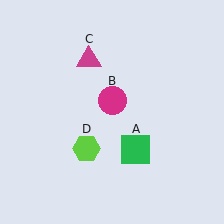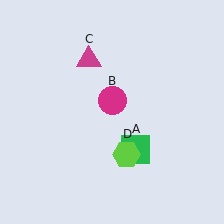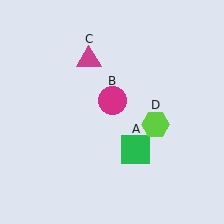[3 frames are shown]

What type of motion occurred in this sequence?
The lime hexagon (object D) rotated counterclockwise around the center of the scene.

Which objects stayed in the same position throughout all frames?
Green square (object A) and magenta circle (object B) and magenta triangle (object C) remained stationary.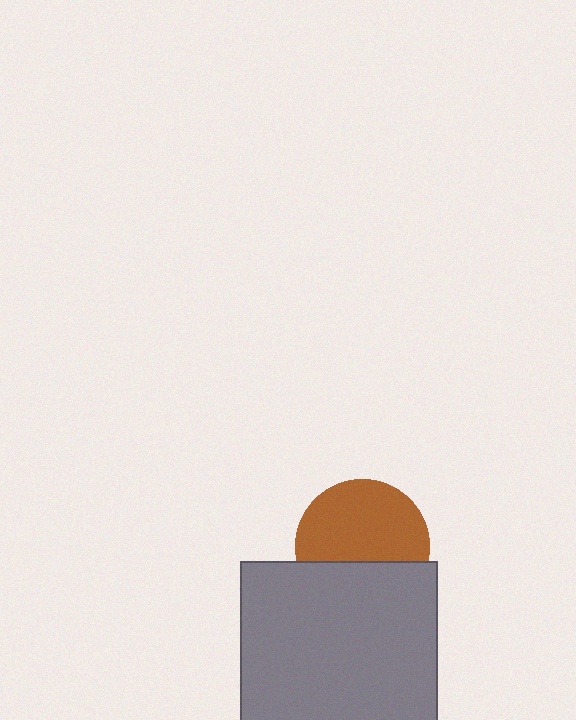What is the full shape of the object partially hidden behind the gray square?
The partially hidden object is a brown circle.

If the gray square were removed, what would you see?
You would see the complete brown circle.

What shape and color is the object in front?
The object in front is a gray square.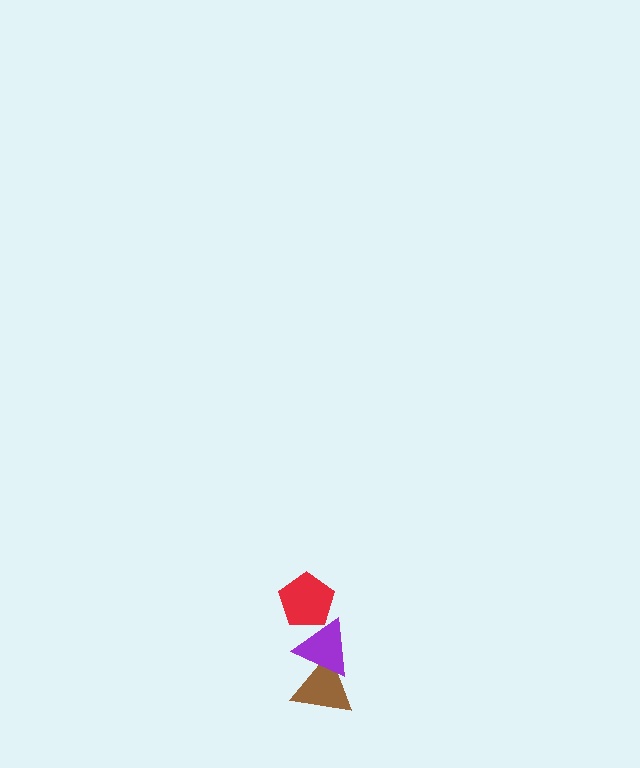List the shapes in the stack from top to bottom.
From top to bottom: the red pentagon, the purple triangle, the brown triangle.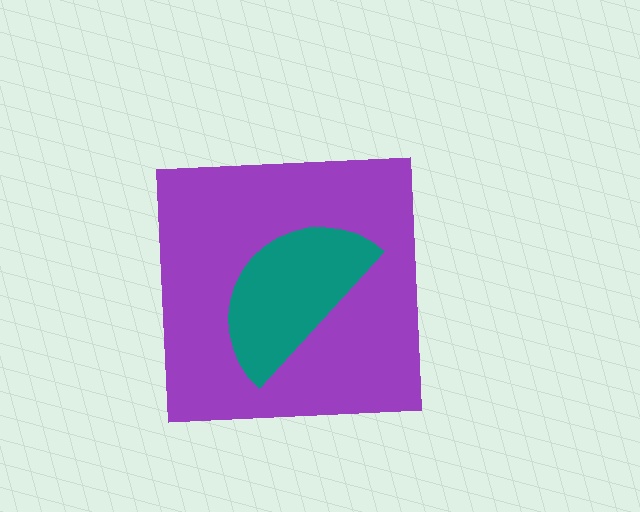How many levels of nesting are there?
2.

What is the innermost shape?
The teal semicircle.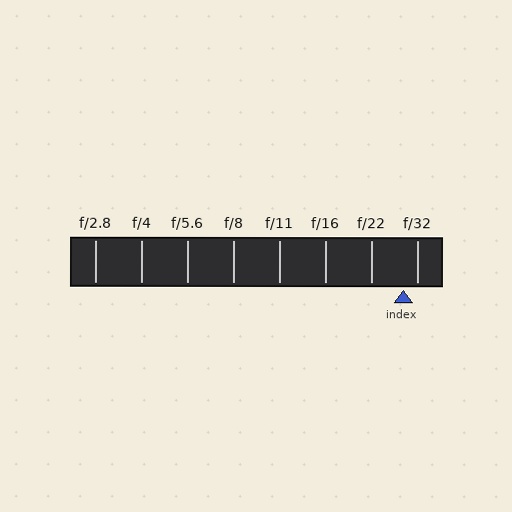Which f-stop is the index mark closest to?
The index mark is closest to f/32.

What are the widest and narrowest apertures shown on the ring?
The widest aperture shown is f/2.8 and the narrowest is f/32.